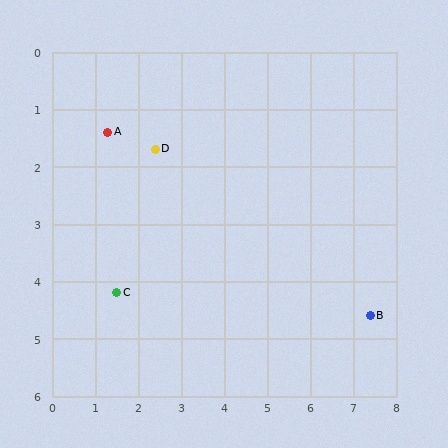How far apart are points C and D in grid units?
Points C and D are about 2.7 grid units apart.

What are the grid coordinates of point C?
Point C is at approximately (1.5, 4.2).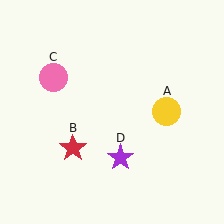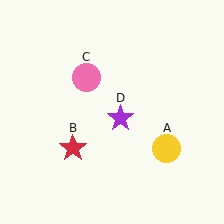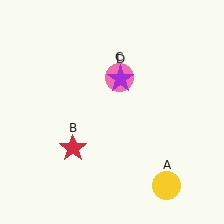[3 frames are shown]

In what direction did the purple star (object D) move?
The purple star (object D) moved up.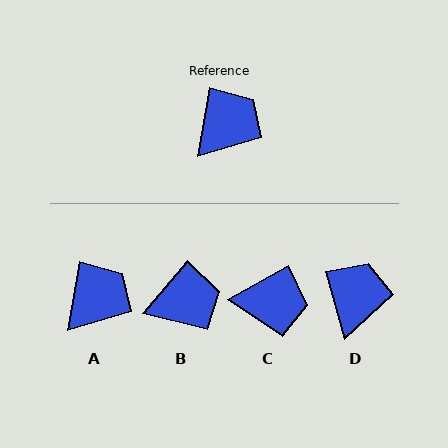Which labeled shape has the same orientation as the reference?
A.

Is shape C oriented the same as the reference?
No, it is off by about 51 degrees.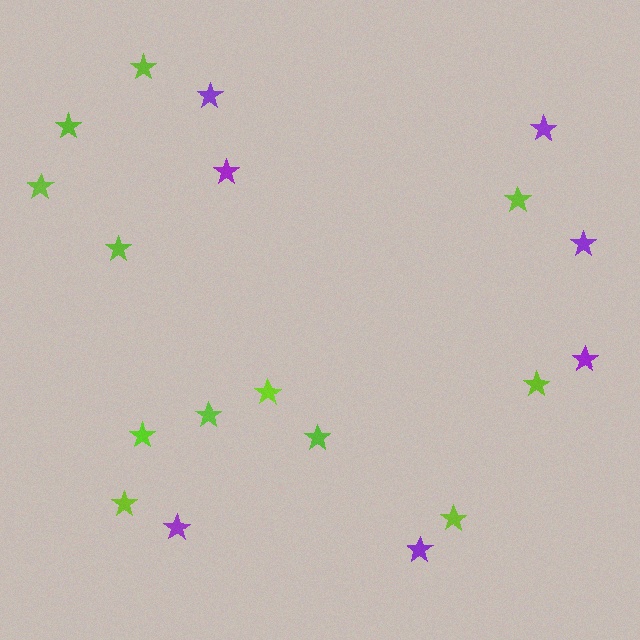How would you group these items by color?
There are 2 groups: one group of lime stars (12) and one group of purple stars (7).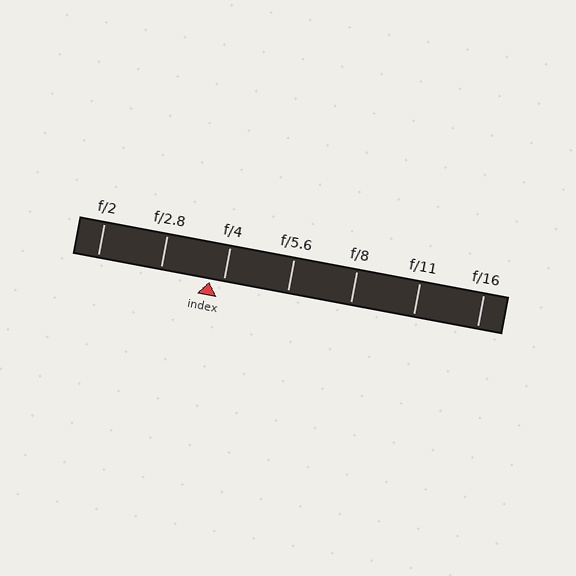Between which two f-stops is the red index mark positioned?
The index mark is between f/2.8 and f/4.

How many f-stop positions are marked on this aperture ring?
There are 7 f-stop positions marked.